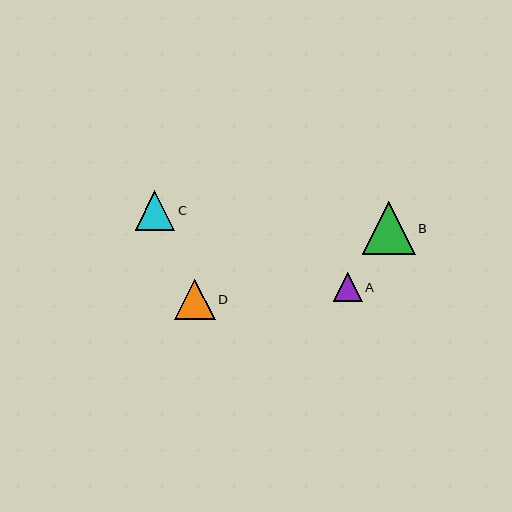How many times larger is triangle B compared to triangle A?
Triangle B is approximately 1.9 times the size of triangle A.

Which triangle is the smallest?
Triangle A is the smallest with a size of approximately 29 pixels.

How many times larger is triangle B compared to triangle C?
Triangle B is approximately 1.3 times the size of triangle C.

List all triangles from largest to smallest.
From largest to smallest: B, D, C, A.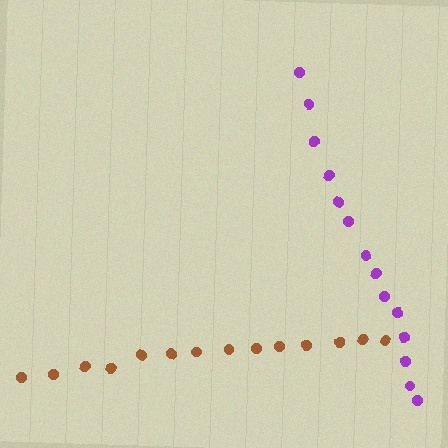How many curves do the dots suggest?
There are 2 distinct paths.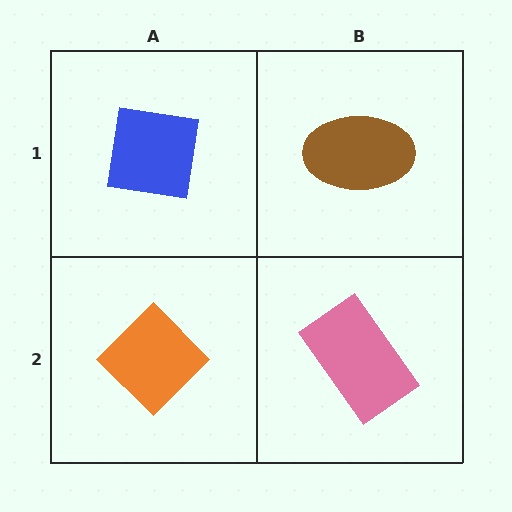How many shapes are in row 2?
2 shapes.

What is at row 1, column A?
A blue square.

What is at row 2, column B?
A pink rectangle.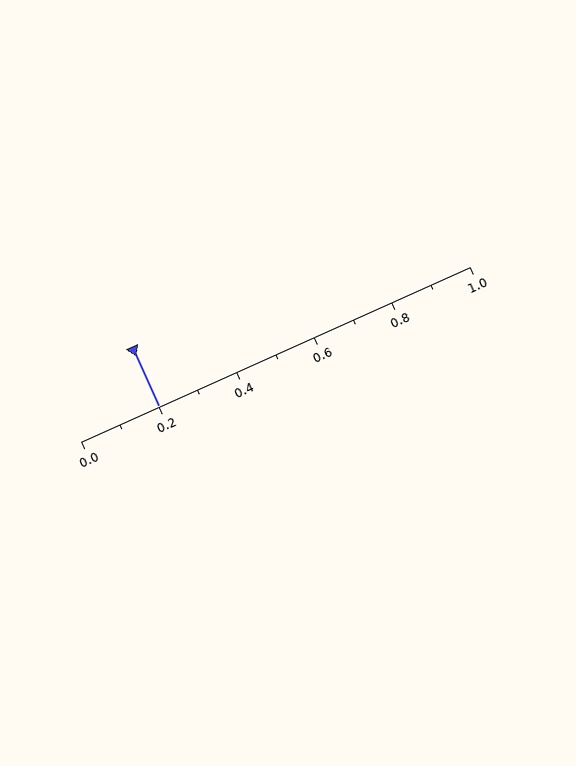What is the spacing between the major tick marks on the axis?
The major ticks are spaced 0.2 apart.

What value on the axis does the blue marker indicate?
The marker indicates approximately 0.2.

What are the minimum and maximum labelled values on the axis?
The axis runs from 0.0 to 1.0.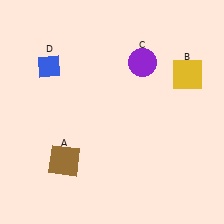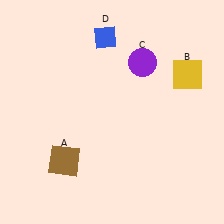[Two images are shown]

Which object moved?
The blue diamond (D) moved right.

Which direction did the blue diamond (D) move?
The blue diamond (D) moved right.